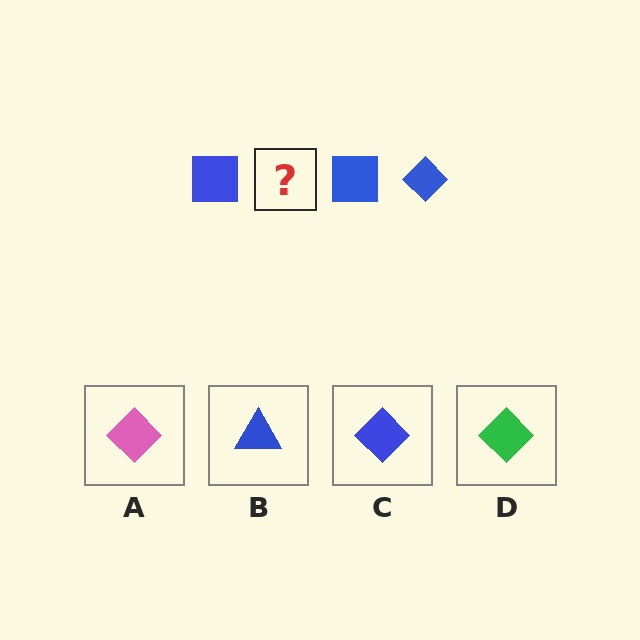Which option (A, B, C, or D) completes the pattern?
C.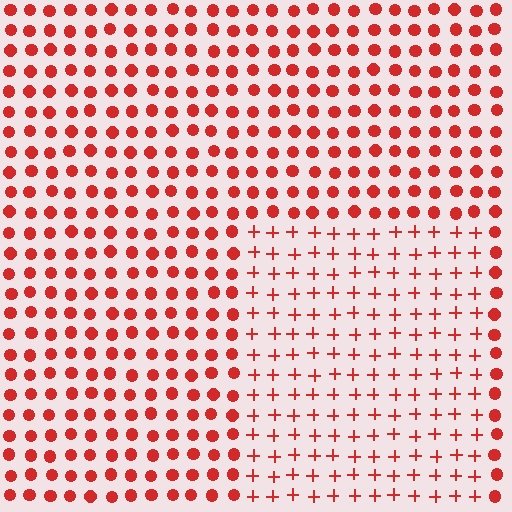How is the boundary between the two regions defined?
The boundary is defined by a change in element shape: plus signs inside vs. circles outside. All elements share the same color and spacing.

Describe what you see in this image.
The image is filled with small red elements arranged in a uniform grid. A rectangle-shaped region contains plus signs, while the surrounding area contains circles. The boundary is defined purely by the change in element shape.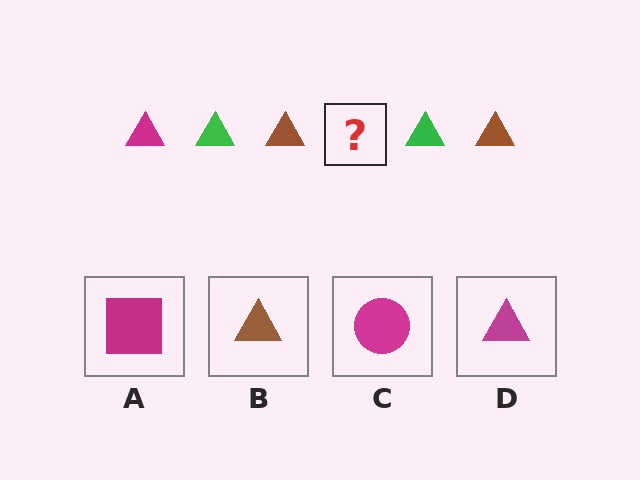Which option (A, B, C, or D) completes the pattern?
D.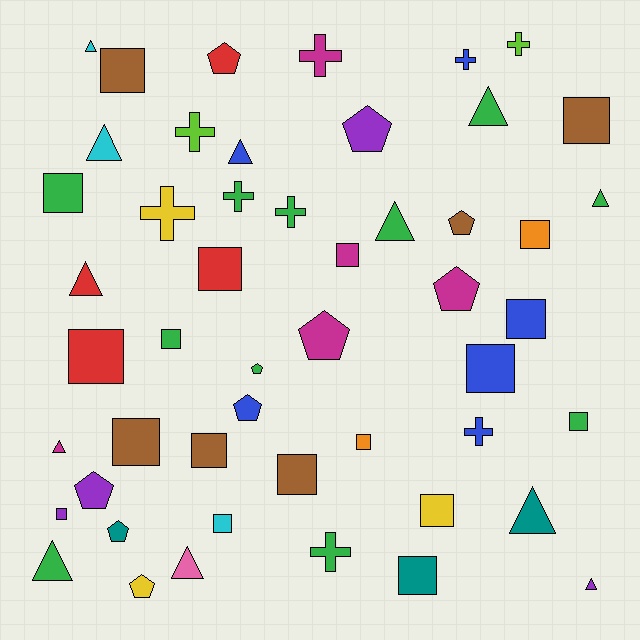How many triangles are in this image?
There are 12 triangles.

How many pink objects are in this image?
There is 1 pink object.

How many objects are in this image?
There are 50 objects.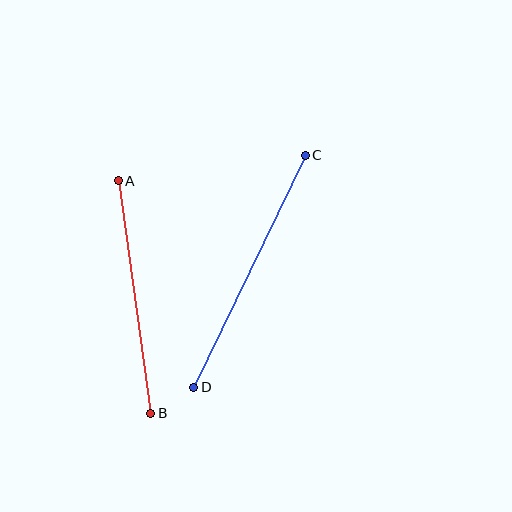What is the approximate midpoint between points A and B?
The midpoint is at approximately (134, 297) pixels.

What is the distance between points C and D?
The distance is approximately 258 pixels.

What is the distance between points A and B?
The distance is approximately 235 pixels.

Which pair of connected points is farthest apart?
Points C and D are farthest apart.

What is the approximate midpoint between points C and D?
The midpoint is at approximately (249, 271) pixels.